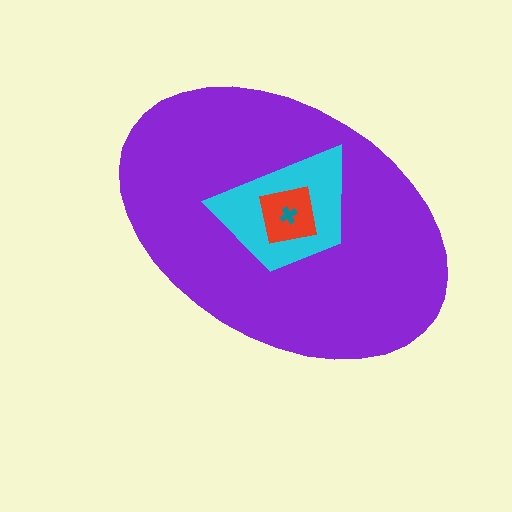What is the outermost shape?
The purple ellipse.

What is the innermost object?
The teal cross.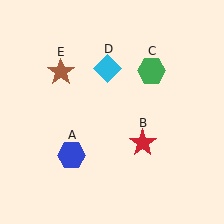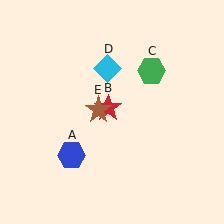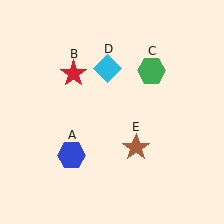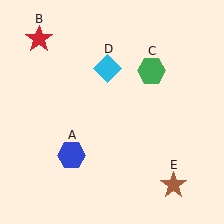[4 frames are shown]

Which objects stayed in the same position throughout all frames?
Blue hexagon (object A) and green hexagon (object C) and cyan diamond (object D) remained stationary.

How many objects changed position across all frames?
2 objects changed position: red star (object B), brown star (object E).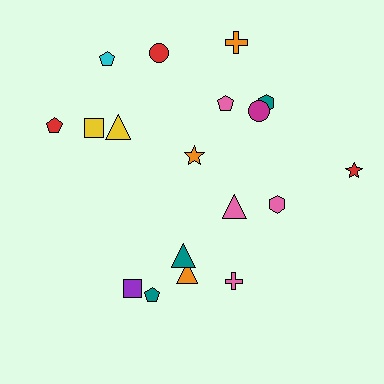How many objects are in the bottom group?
There are 5 objects.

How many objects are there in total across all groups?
There are 18 objects.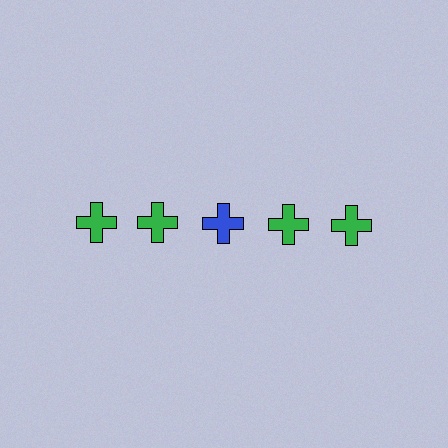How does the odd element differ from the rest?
It has a different color: blue instead of green.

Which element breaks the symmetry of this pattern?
The blue cross in the top row, center column breaks the symmetry. All other shapes are green crosses.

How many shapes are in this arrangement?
There are 5 shapes arranged in a grid pattern.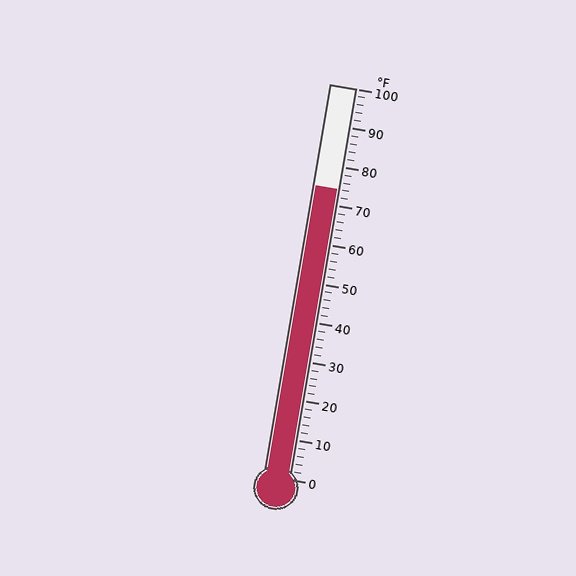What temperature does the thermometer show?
The thermometer shows approximately 74°F.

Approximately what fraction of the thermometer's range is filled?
The thermometer is filled to approximately 75% of its range.